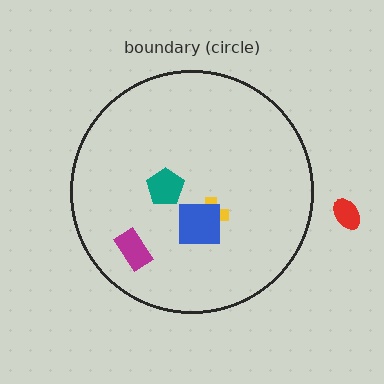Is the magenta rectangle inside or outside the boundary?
Inside.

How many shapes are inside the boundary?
4 inside, 1 outside.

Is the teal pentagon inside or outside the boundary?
Inside.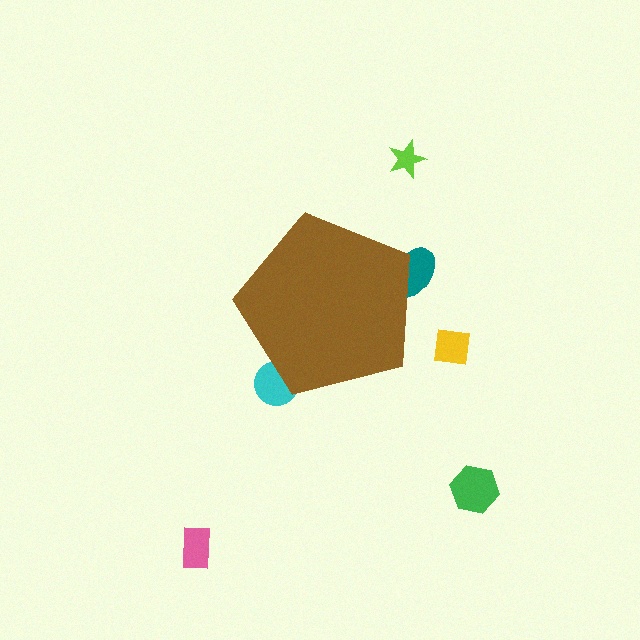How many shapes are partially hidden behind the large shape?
2 shapes are partially hidden.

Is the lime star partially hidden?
No, the lime star is fully visible.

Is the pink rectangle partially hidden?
No, the pink rectangle is fully visible.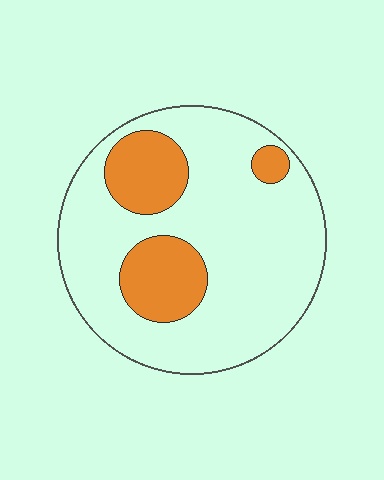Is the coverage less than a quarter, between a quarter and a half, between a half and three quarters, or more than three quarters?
Less than a quarter.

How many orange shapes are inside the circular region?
3.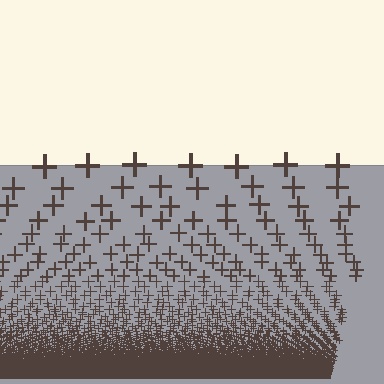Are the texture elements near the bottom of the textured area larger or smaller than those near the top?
Smaller. The gradient is inverted — elements near the bottom are smaller and denser.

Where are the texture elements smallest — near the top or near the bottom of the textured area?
Near the bottom.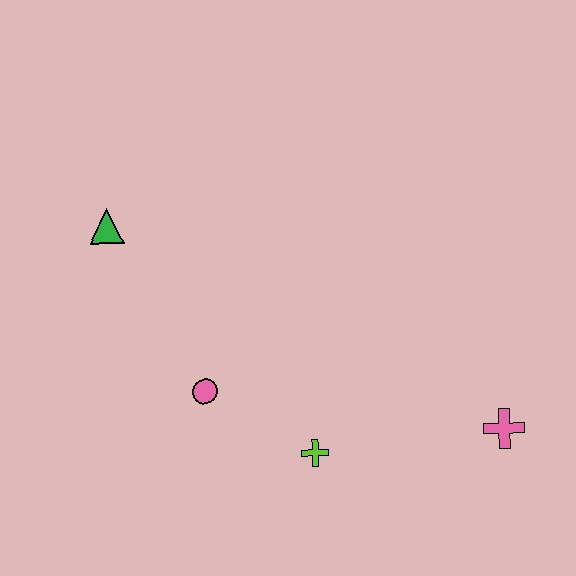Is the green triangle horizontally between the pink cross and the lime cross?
No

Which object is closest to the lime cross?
The pink circle is closest to the lime cross.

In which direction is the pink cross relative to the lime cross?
The pink cross is to the right of the lime cross.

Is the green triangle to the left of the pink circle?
Yes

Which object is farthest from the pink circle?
The pink cross is farthest from the pink circle.